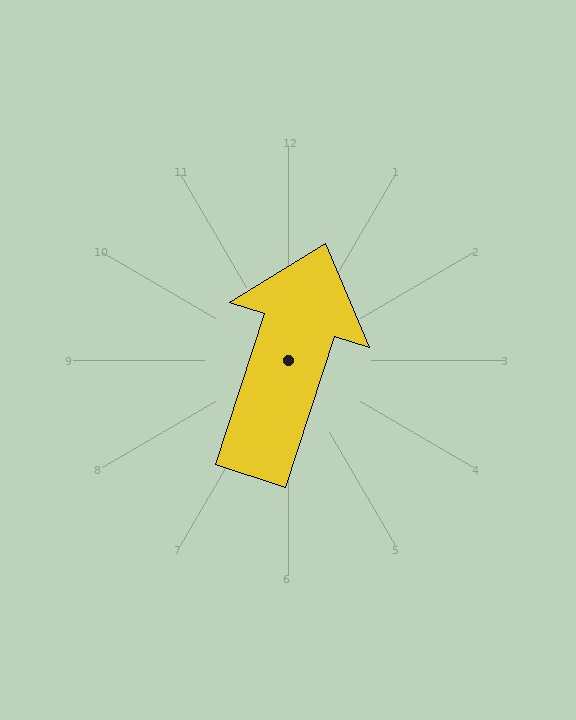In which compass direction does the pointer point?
North.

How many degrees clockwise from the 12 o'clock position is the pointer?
Approximately 18 degrees.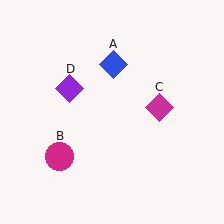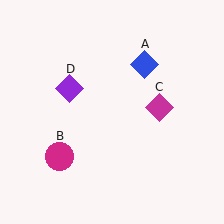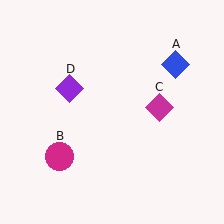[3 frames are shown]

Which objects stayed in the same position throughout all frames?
Magenta circle (object B) and magenta diamond (object C) and purple diamond (object D) remained stationary.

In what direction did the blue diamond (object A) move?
The blue diamond (object A) moved right.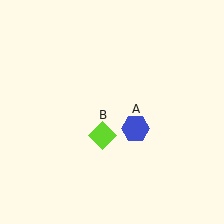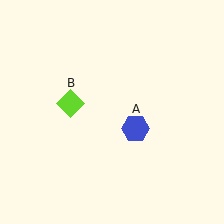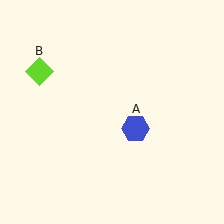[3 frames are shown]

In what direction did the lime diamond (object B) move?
The lime diamond (object B) moved up and to the left.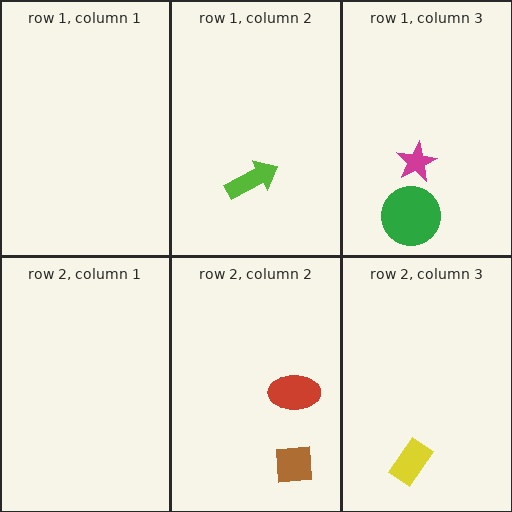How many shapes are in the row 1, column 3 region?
2.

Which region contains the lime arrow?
The row 1, column 2 region.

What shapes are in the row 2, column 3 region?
The yellow rectangle.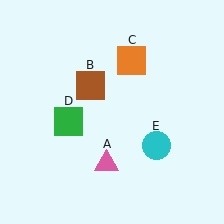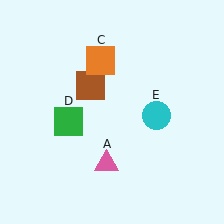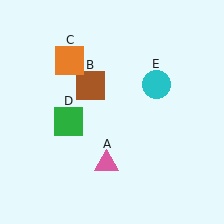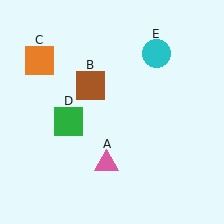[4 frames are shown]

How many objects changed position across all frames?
2 objects changed position: orange square (object C), cyan circle (object E).